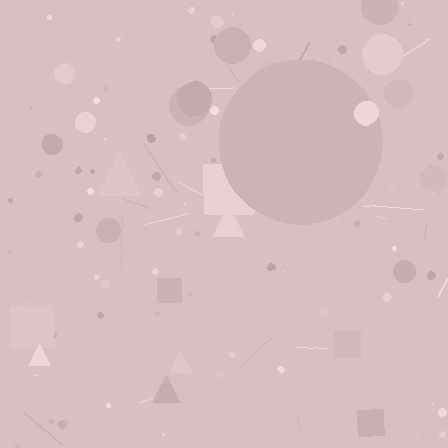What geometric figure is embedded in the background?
A circle is embedded in the background.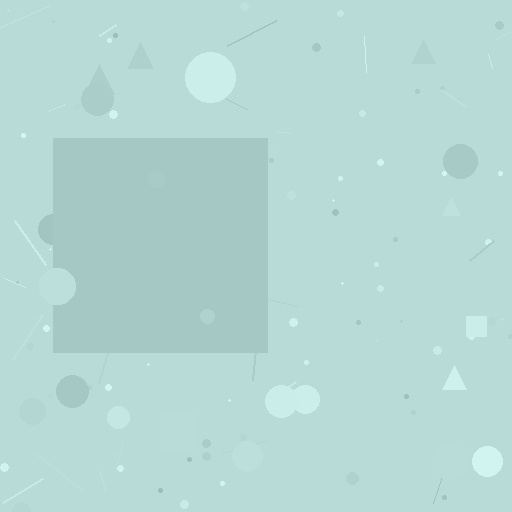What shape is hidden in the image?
A square is hidden in the image.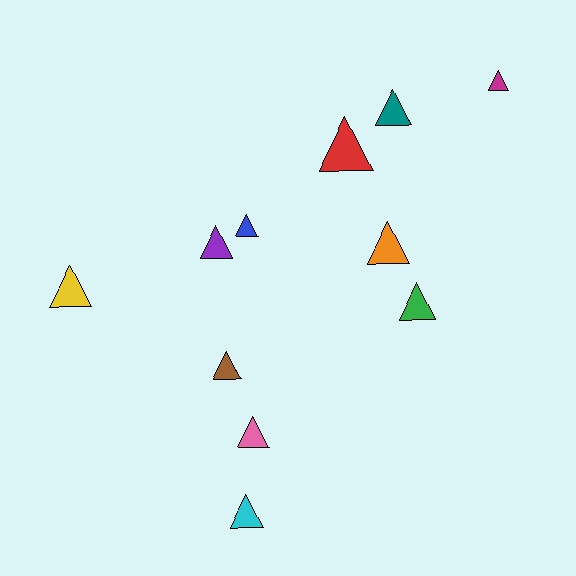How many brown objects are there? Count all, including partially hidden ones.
There is 1 brown object.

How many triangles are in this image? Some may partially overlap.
There are 11 triangles.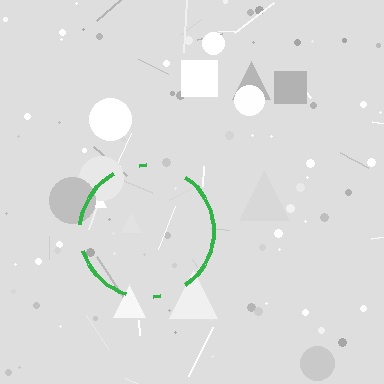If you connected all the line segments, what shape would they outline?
They would outline a circle.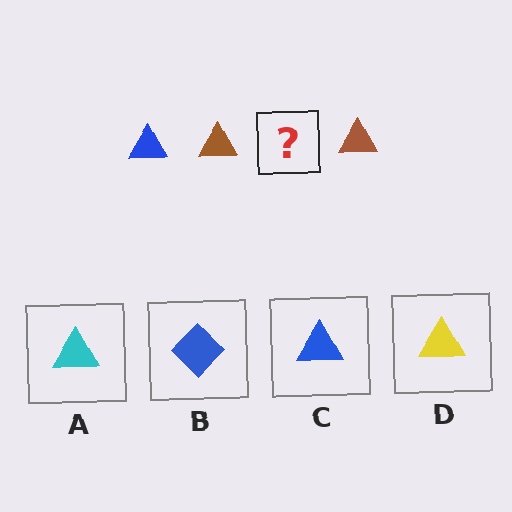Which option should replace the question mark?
Option C.